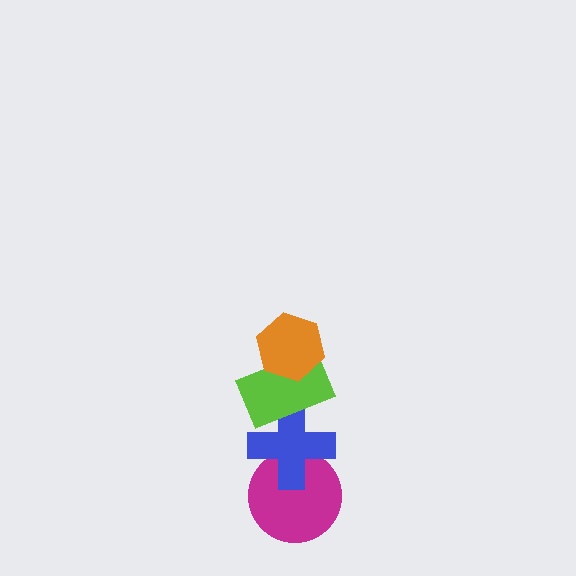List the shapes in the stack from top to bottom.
From top to bottom: the orange hexagon, the lime rectangle, the blue cross, the magenta circle.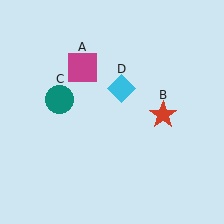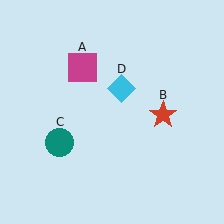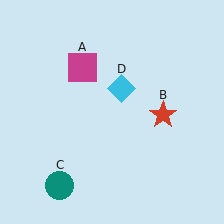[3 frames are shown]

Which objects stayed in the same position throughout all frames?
Magenta square (object A) and red star (object B) and cyan diamond (object D) remained stationary.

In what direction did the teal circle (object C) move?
The teal circle (object C) moved down.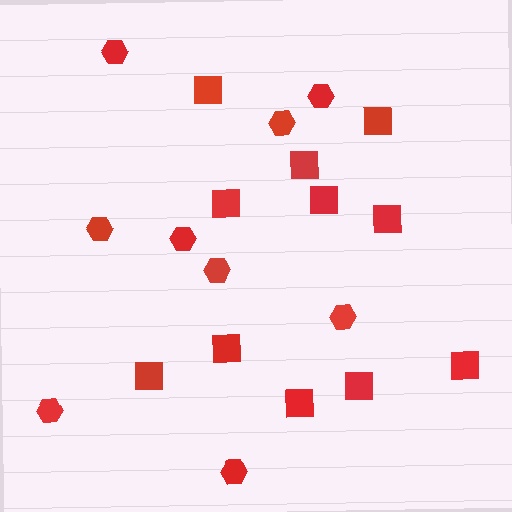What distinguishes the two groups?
There are 2 groups: one group of hexagons (9) and one group of squares (11).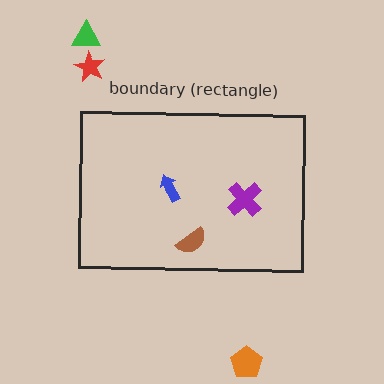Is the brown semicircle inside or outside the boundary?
Inside.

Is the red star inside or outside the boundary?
Outside.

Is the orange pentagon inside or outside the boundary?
Outside.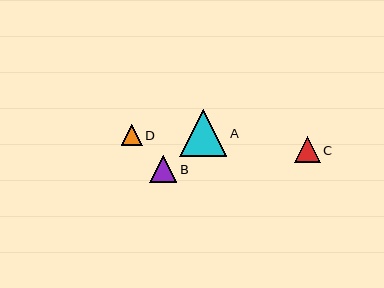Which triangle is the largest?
Triangle A is the largest with a size of approximately 47 pixels.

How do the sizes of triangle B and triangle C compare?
Triangle B and triangle C are approximately the same size.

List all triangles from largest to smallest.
From largest to smallest: A, B, C, D.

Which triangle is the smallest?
Triangle D is the smallest with a size of approximately 21 pixels.